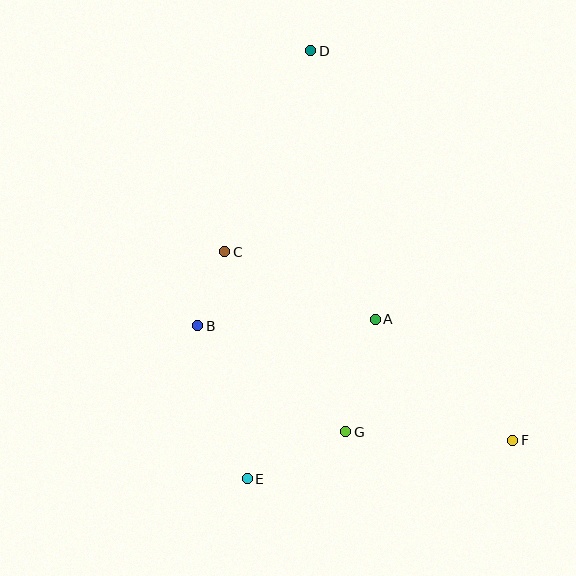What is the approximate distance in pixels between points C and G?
The distance between C and G is approximately 217 pixels.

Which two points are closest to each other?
Points B and C are closest to each other.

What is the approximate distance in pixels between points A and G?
The distance between A and G is approximately 116 pixels.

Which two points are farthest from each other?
Points D and F are farthest from each other.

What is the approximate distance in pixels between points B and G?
The distance between B and G is approximately 182 pixels.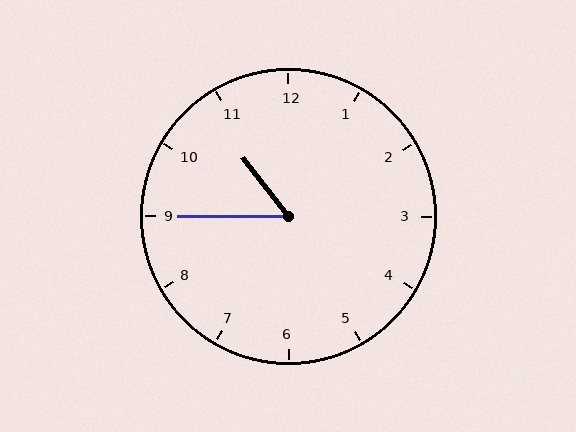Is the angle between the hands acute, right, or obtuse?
It is acute.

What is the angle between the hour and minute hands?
Approximately 52 degrees.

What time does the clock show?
10:45.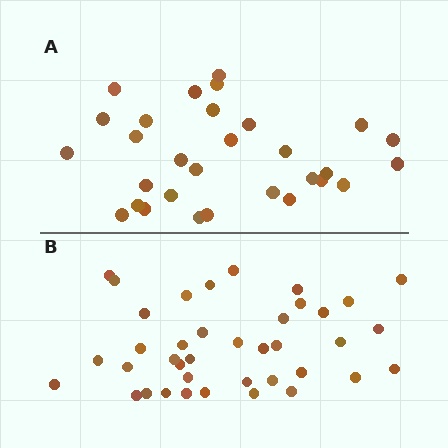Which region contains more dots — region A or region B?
Region B (the bottom region) has more dots.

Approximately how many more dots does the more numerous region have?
Region B has roughly 8 or so more dots than region A.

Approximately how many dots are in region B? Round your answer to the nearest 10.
About 40 dots. (The exact count is 39, which rounds to 40.)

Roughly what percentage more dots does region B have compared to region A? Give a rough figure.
About 30% more.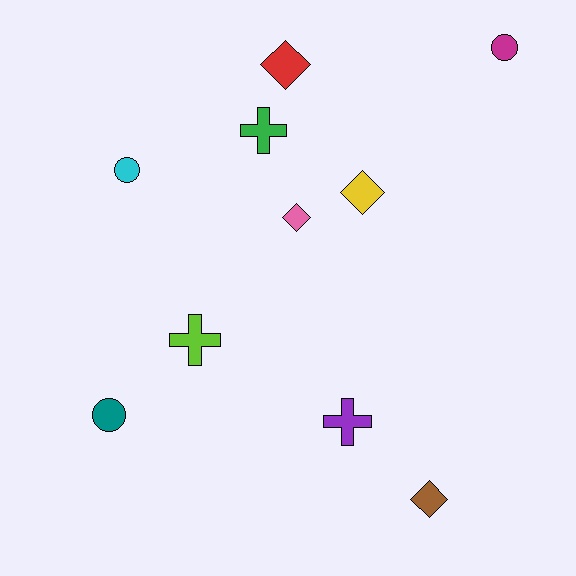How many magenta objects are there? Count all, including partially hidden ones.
There is 1 magenta object.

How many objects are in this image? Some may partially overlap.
There are 10 objects.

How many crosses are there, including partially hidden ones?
There are 3 crosses.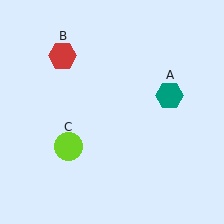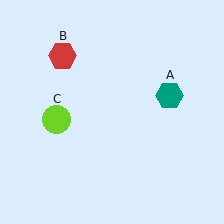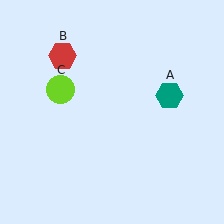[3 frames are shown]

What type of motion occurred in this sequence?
The lime circle (object C) rotated clockwise around the center of the scene.